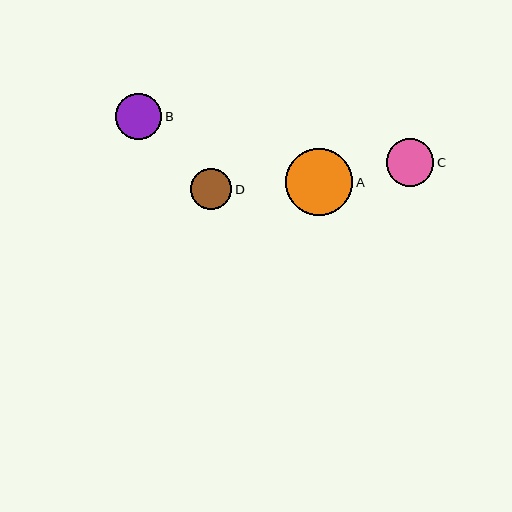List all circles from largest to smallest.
From largest to smallest: A, C, B, D.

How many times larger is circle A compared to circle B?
Circle A is approximately 1.4 times the size of circle B.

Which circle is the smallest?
Circle D is the smallest with a size of approximately 41 pixels.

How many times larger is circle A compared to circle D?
Circle A is approximately 1.6 times the size of circle D.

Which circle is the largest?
Circle A is the largest with a size of approximately 67 pixels.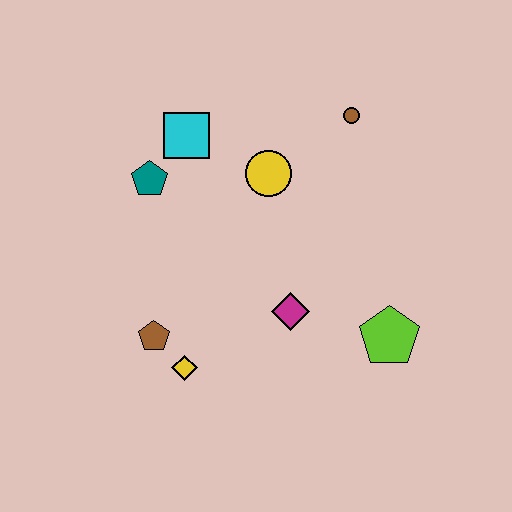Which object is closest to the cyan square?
The teal pentagon is closest to the cyan square.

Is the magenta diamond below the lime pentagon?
No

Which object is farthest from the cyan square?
The lime pentagon is farthest from the cyan square.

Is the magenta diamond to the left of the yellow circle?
No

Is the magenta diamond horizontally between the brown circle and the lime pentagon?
No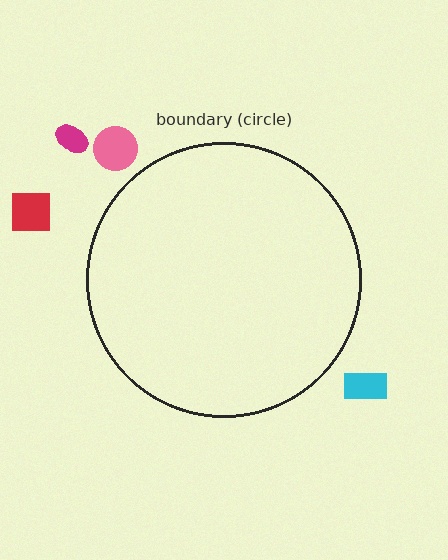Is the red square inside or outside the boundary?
Outside.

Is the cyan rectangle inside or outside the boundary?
Outside.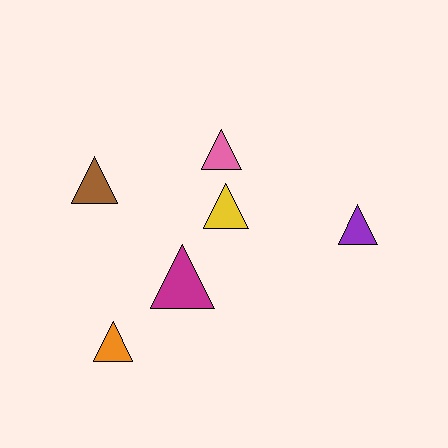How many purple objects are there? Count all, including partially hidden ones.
There is 1 purple object.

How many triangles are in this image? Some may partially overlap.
There are 6 triangles.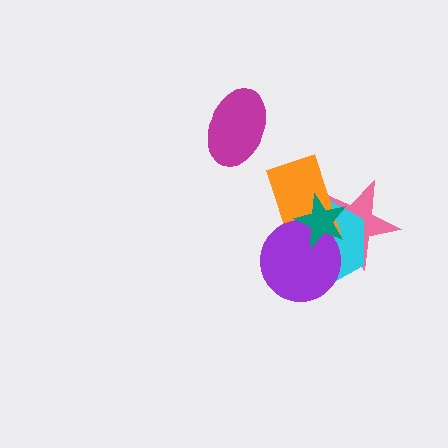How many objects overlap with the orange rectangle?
4 objects overlap with the orange rectangle.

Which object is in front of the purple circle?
The teal star is in front of the purple circle.